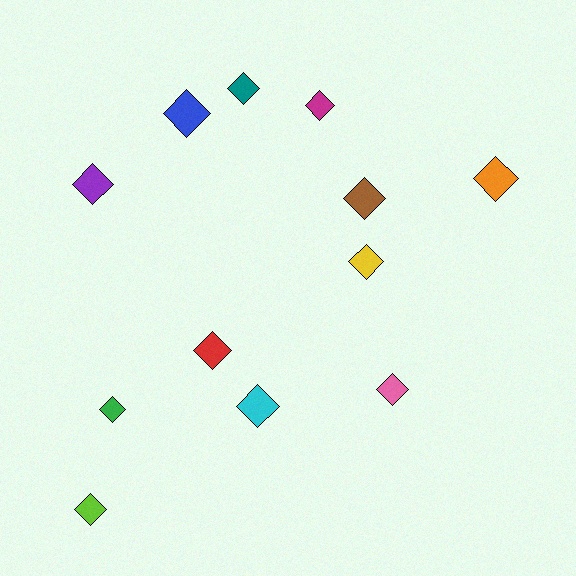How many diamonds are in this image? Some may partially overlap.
There are 12 diamonds.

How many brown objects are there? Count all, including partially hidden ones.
There is 1 brown object.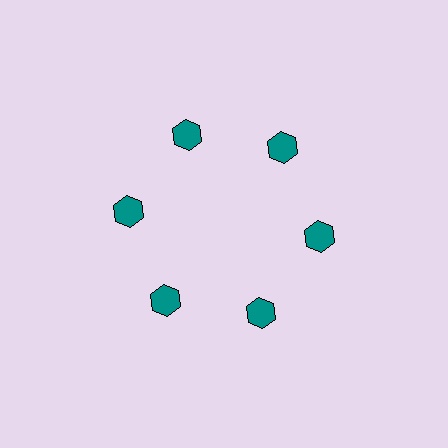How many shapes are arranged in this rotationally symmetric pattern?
There are 6 shapes, arranged in 6 groups of 1.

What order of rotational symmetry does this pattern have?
This pattern has 6-fold rotational symmetry.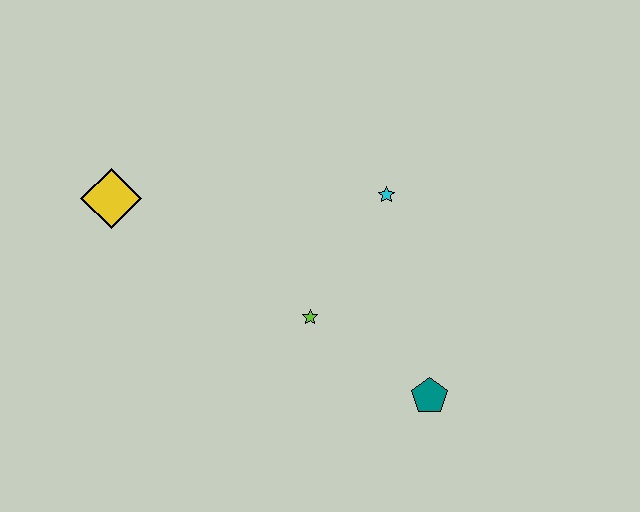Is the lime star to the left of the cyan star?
Yes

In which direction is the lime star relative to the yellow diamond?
The lime star is to the right of the yellow diamond.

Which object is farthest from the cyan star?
The yellow diamond is farthest from the cyan star.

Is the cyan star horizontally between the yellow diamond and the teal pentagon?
Yes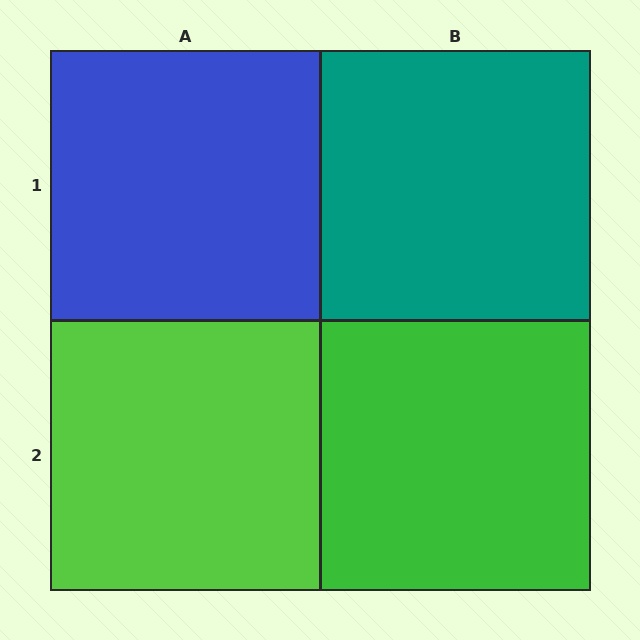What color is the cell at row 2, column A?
Lime.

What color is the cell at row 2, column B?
Green.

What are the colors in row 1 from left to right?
Blue, teal.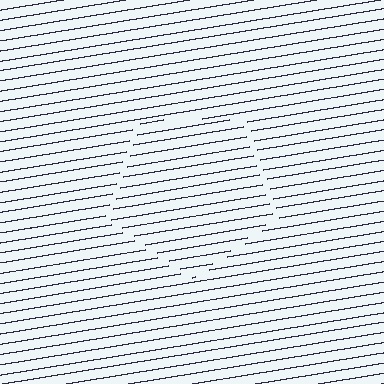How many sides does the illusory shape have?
5 sides — the line-ends trace a pentagon.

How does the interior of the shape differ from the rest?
The interior of the shape contains the same grating, shifted by half a period — the contour is defined by the phase discontinuity where line-ends from the inner and outer gratings abut.